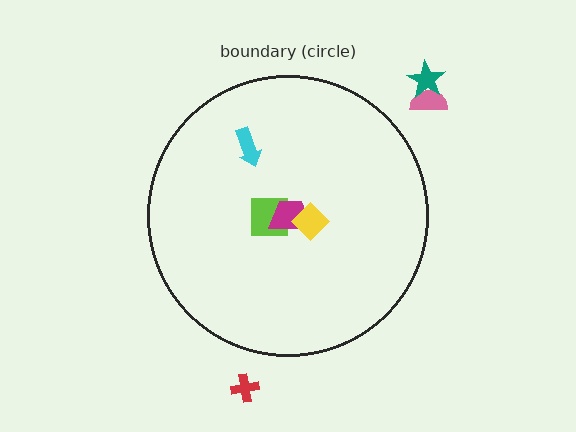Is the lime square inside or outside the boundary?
Inside.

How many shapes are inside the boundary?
4 inside, 3 outside.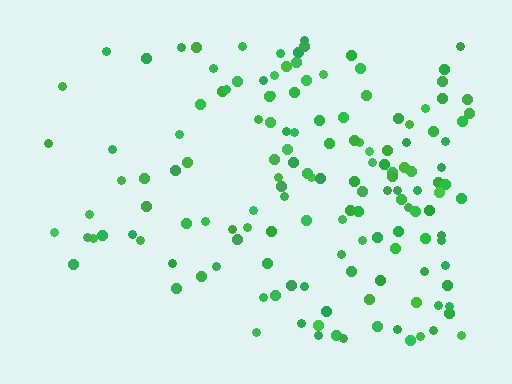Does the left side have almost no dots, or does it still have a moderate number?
Still a moderate number, just noticeably fewer than the right.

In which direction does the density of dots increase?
From left to right, with the right side densest.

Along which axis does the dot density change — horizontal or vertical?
Horizontal.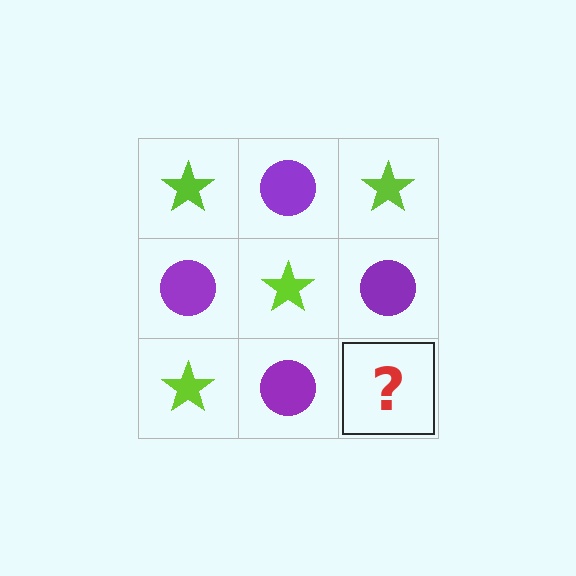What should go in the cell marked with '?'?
The missing cell should contain a lime star.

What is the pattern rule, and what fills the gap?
The rule is that it alternates lime star and purple circle in a checkerboard pattern. The gap should be filled with a lime star.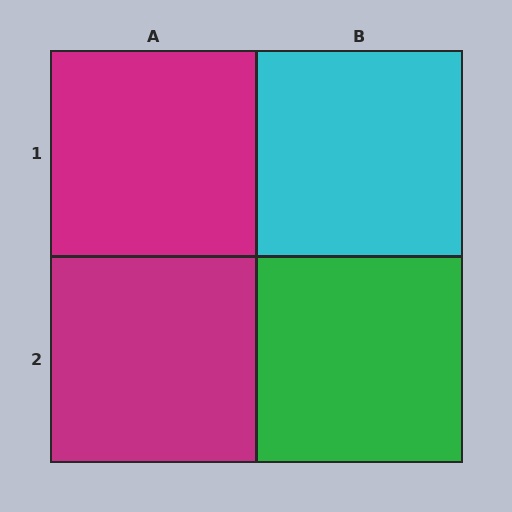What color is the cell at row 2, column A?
Magenta.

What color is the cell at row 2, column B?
Green.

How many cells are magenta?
2 cells are magenta.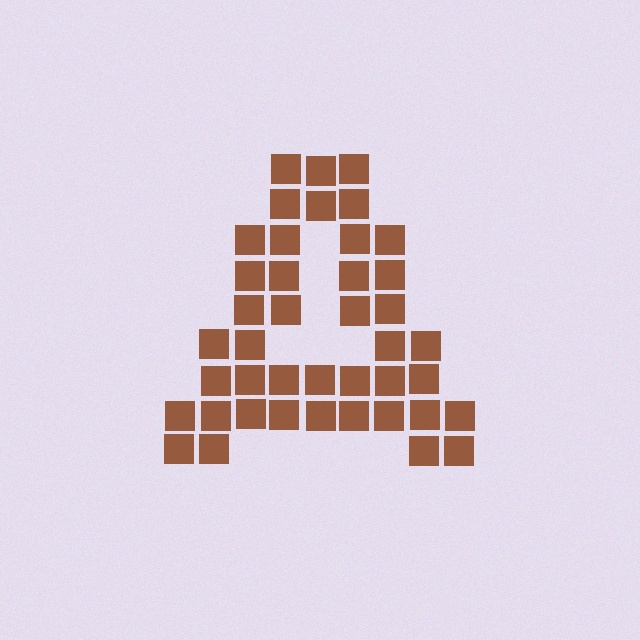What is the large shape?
The large shape is the letter A.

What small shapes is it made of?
It is made of small squares.